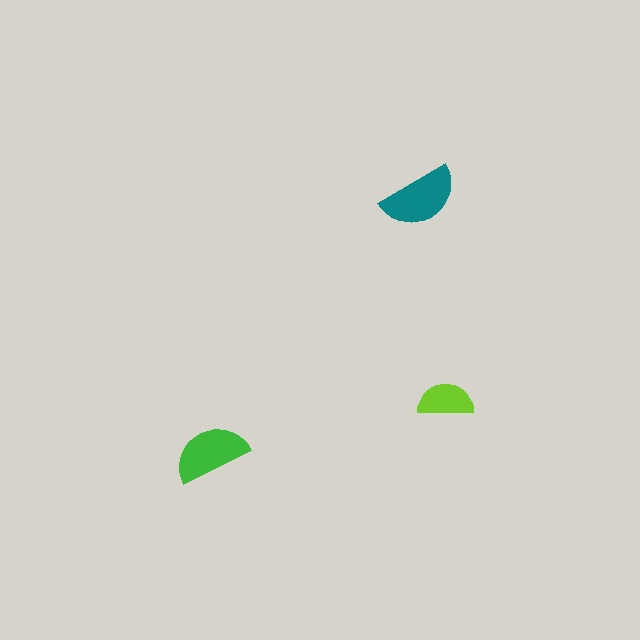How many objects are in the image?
There are 3 objects in the image.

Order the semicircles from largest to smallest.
the teal one, the green one, the lime one.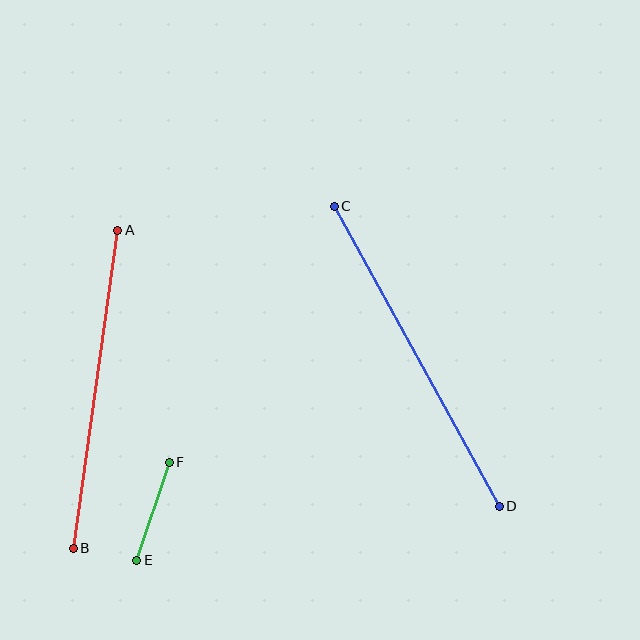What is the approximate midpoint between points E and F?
The midpoint is at approximately (153, 511) pixels.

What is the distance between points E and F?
The distance is approximately 103 pixels.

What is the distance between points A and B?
The distance is approximately 321 pixels.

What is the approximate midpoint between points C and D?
The midpoint is at approximately (417, 356) pixels.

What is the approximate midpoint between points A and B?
The midpoint is at approximately (96, 389) pixels.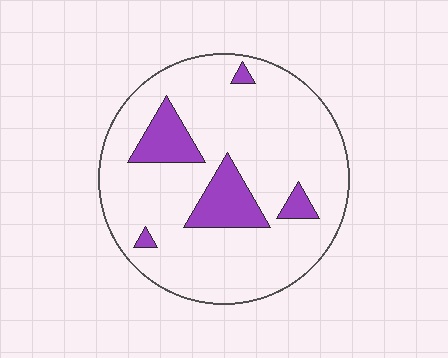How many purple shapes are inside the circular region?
5.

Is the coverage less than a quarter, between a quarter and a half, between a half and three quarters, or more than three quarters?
Less than a quarter.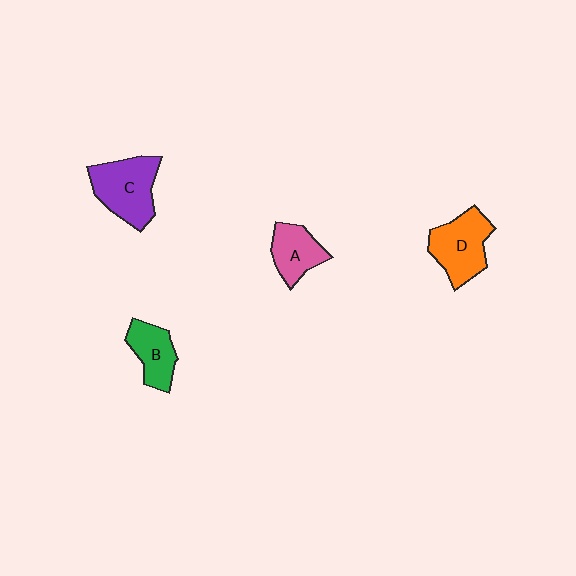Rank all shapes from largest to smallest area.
From largest to smallest: C (purple), D (orange), B (green), A (pink).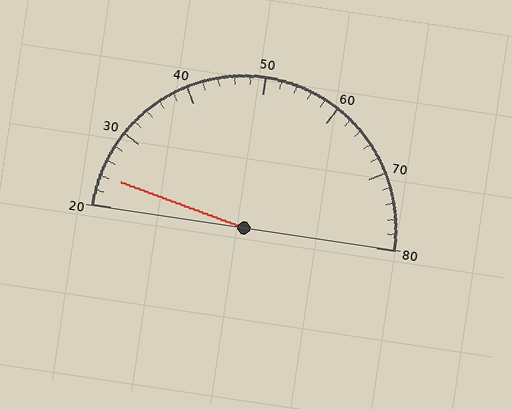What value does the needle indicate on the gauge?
The needle indicates approximately 24.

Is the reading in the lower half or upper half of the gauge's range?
The reading is in the lower half of the range (20 to 80).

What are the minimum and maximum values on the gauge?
The gauge ranges from 20 to 80.